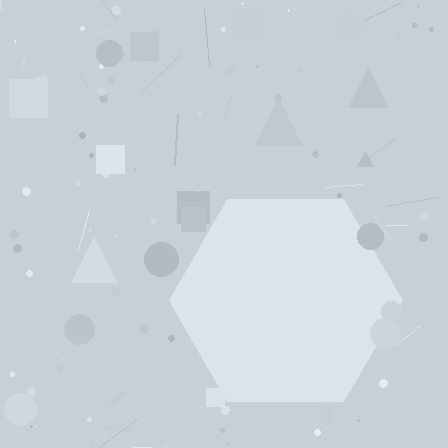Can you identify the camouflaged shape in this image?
The camouflaged shape is a hexagon.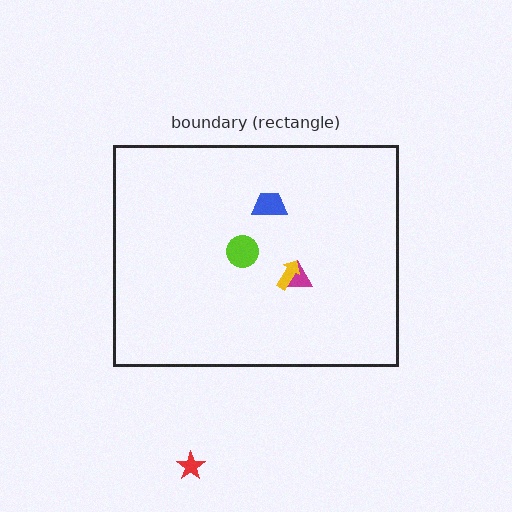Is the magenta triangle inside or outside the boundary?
Inside.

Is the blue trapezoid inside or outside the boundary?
Inside.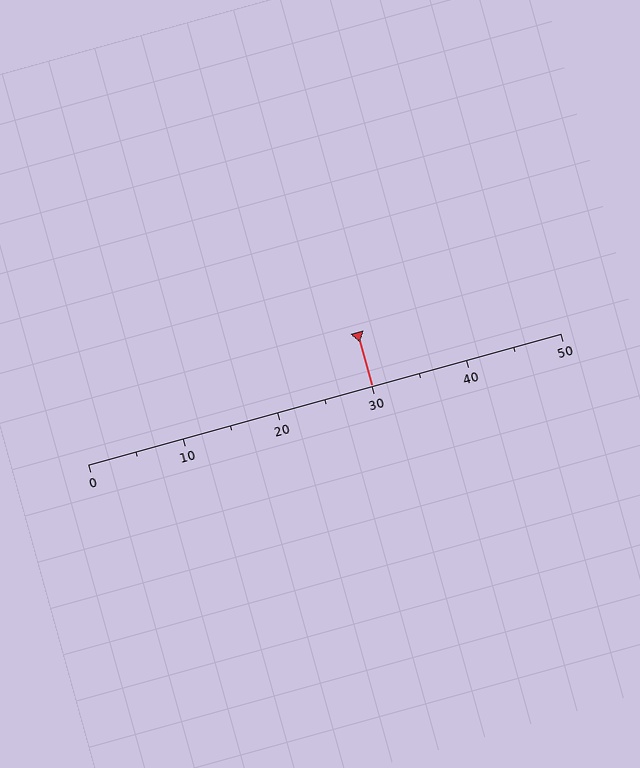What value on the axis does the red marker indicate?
The marker indicates approximately 30.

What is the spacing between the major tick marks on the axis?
The major ticks are spaced 10 apart.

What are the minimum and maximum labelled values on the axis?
The axis runs from 0 to 50.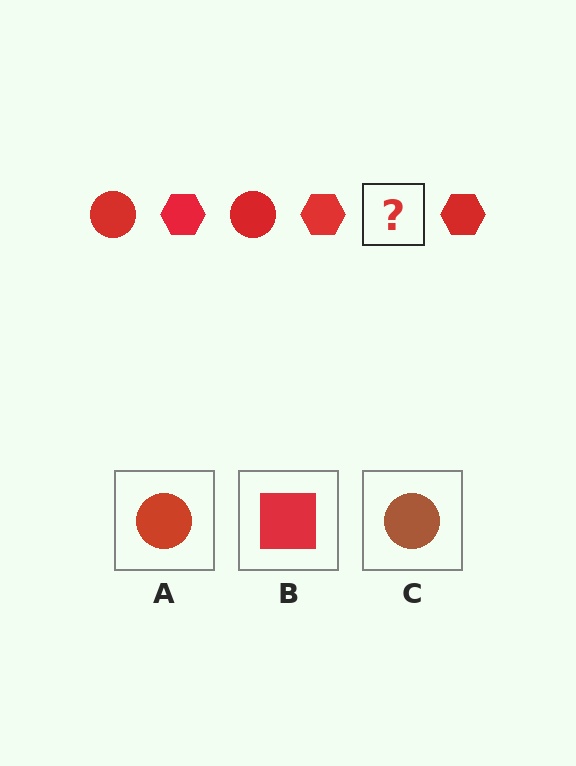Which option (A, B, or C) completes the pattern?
A.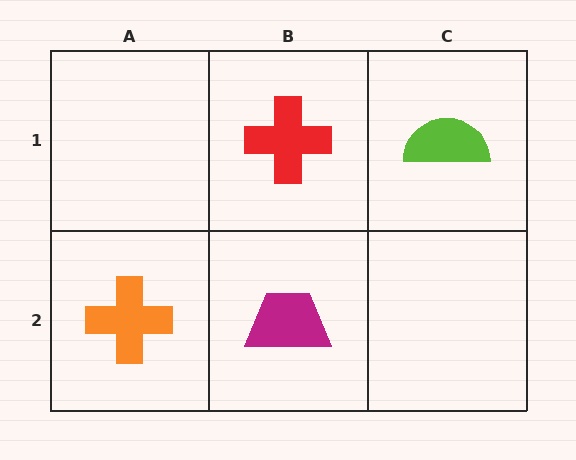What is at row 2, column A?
An orange cross.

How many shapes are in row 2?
2 shapes.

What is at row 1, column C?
A lime semicircle.